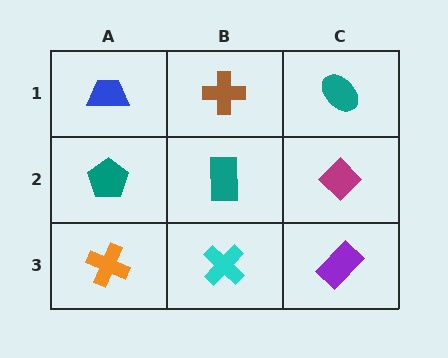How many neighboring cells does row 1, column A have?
2.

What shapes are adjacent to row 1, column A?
A teal pentagon (row 2, column A), a brown cross (row 1, column B).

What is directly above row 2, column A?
A blue trapezoid.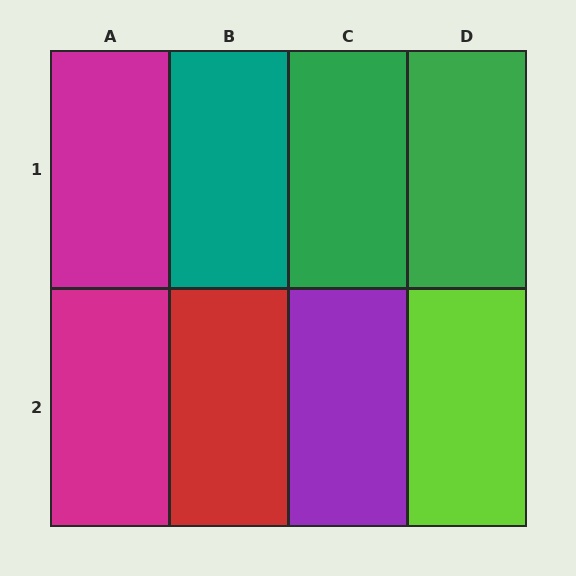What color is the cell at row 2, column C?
Purple.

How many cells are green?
2 cells are green.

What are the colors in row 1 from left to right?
Magenta, teal, green, green.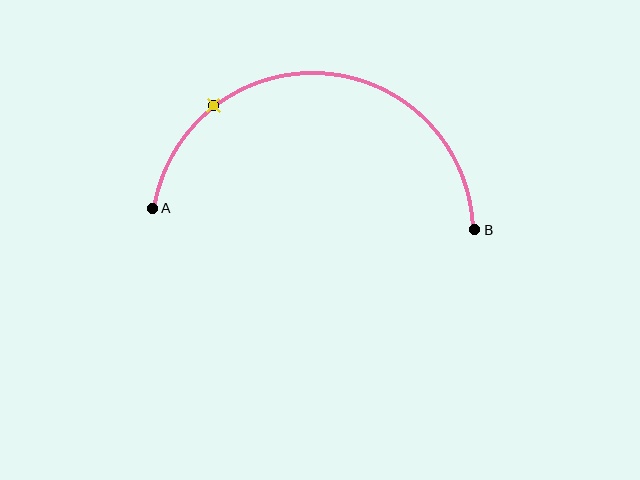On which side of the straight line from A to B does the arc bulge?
The arc bulges above the straight line connecting A and B.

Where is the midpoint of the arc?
The arc midpoint is the point on the curve farthest from the straight line joining A and B. It sits above that line.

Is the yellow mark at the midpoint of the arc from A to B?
No. The yellow mark lies on the arc but is closer to endpoint A. The arc midpoint would be at the point on the curve equidistant along the arc from both A and B.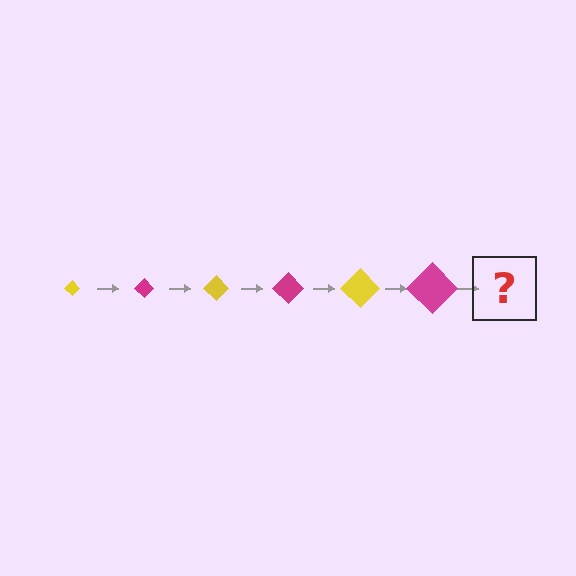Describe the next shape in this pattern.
It should be a yellow diamond, larger than the previous one.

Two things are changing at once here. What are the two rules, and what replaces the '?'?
The two rules are that the diamond grows larger each step and the color cycles through yellow and magenta. The '?' should be a yellow diamond, larger than the previous one.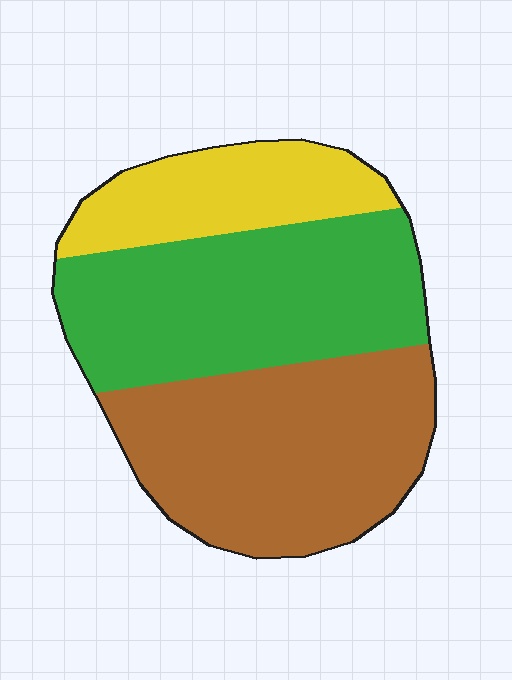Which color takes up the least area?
Yellow, at roughly 20%.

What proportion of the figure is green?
Green takes up about two fifths (2/5) of the figure.